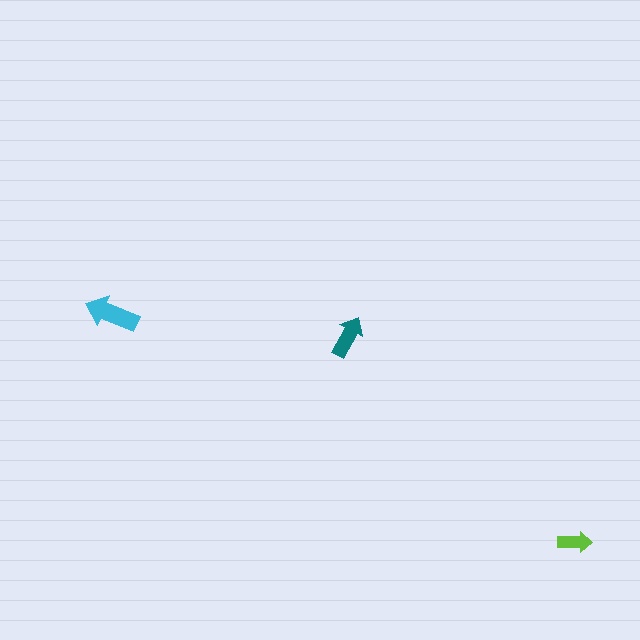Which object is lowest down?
The lime arrow is bottommost.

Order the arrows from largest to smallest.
the cyan one, the teal one, the lime one.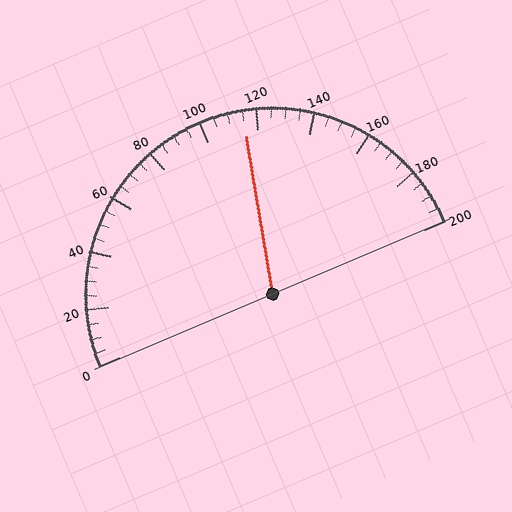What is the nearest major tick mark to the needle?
The nearest major tick mark is 120.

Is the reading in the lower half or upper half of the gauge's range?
The reading is in the upper half of the range (0 to 200).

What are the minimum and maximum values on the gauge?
The gauge ranges from 0 to 200.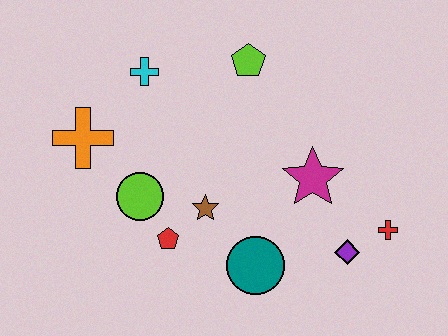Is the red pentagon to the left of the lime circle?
No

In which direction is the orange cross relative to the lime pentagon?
The orange cross is to the left of the lime pentagon.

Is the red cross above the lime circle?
No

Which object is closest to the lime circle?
The red pentagon is closest to the lime circle.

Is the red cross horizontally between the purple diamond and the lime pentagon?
No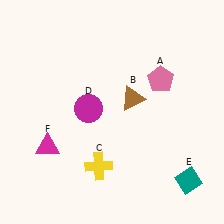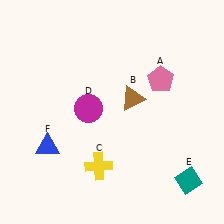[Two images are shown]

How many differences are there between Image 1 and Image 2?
There is 1 difference between the two images.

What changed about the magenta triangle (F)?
In Image 1, F is magenta. In Image 2, it changed to blue.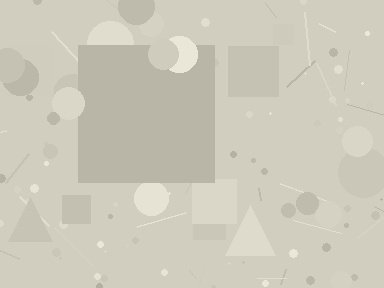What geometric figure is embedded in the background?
A square is embedded in the background.